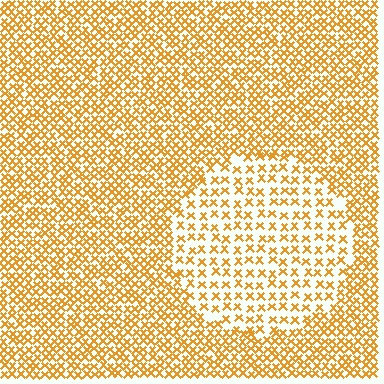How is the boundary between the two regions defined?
The boundary is defined by a change in element density (approximately 2.0x ratio). All elements are the same color, size, and shape.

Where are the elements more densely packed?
The elements are more densely packed outside the circle boundary.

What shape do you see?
I see a circle.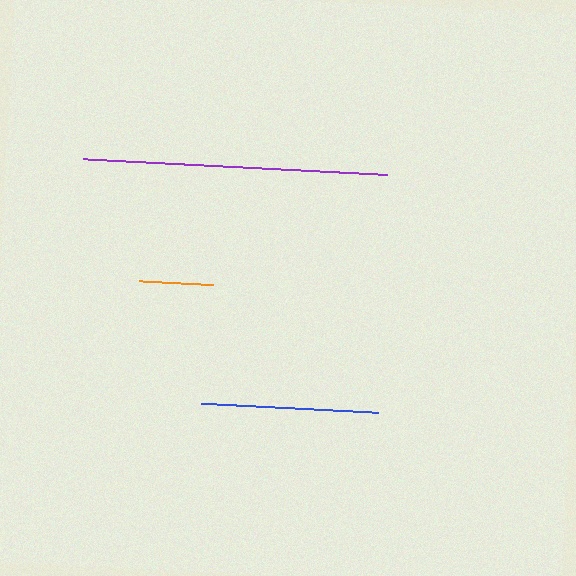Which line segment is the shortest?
The orange line is the shortest at approximately 74 pixels.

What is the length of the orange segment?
The orange segment is approximately 74 pixels long.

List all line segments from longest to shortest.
From longest to shortest: purple, blue, orange.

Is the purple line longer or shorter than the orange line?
The purple line is longer than the orange line.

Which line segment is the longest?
The purple line is the longest at approximately 304 pixels.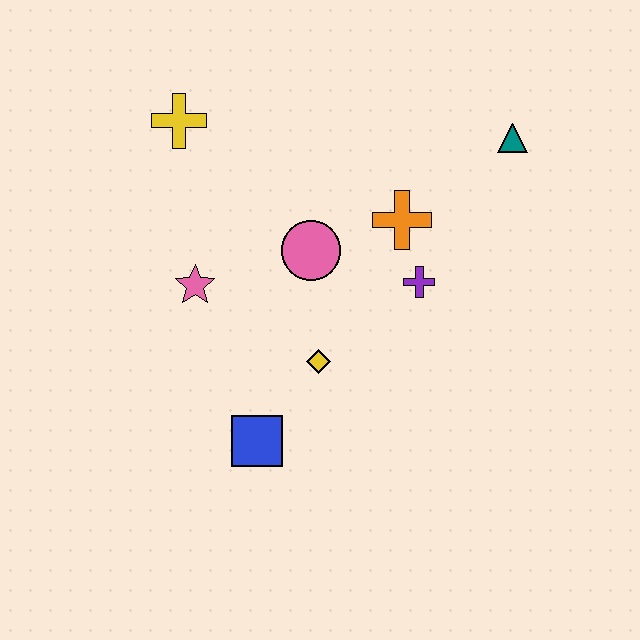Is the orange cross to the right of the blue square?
Yes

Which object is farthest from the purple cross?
The yellow cross is farthest from the purple cross.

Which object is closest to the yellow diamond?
The blue square is closest to the yellow diamond.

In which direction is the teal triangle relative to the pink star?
The teal triangle is to the right of the pink star.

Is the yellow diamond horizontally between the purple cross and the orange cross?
No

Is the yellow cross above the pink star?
Yes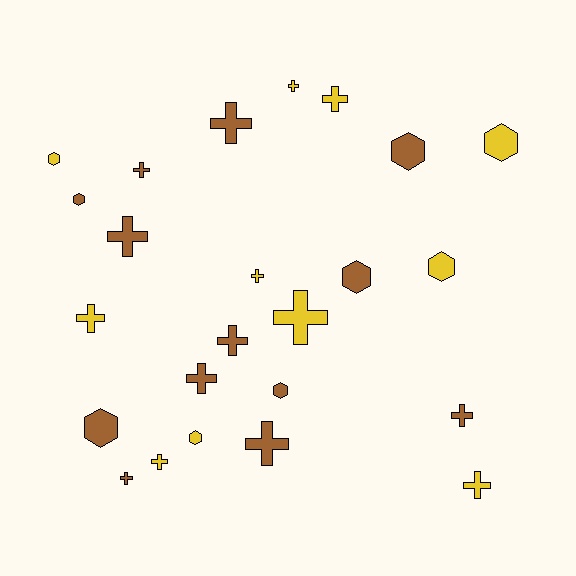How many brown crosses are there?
There are 8 brown crosses.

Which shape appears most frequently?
Cross, with 15 objects.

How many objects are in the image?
There are 24 objects.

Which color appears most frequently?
Brown, with 13 objects.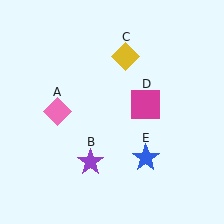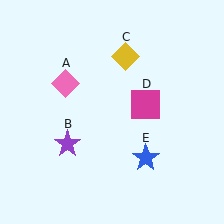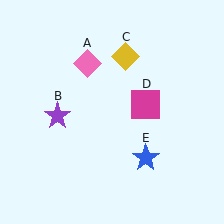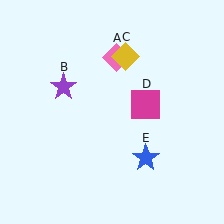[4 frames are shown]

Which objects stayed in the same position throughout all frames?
Yellow diamond (object C) and magenta square (object D) and blue star (object E) remained stationary.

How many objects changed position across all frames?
2 objects changed position: pink diamond (object A), purple star (object B).